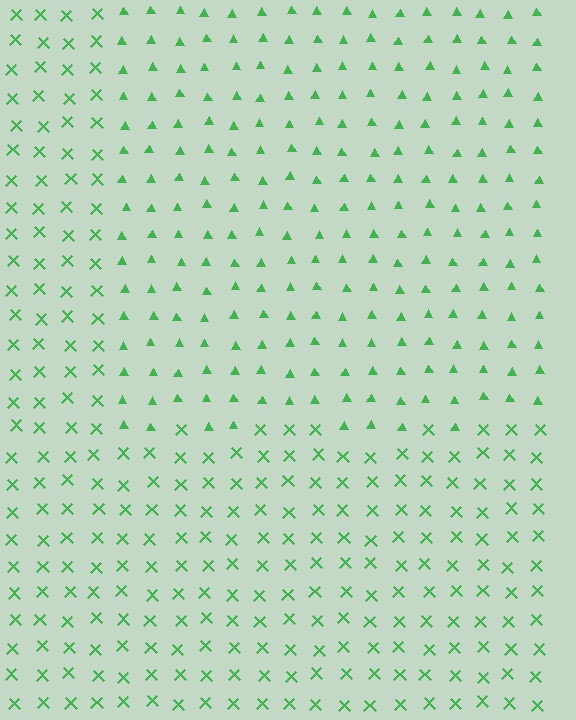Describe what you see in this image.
The image is filled with small green elements arranged in a uniform grid. A rectangle-shaped region contains triangles, while the surrounding area contains X marks. The boundary is defined purely by the change in element shape.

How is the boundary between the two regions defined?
The boundary is defined by a change in element shape: triangles inside vs. X marks outside. All elements share the same color and spacing.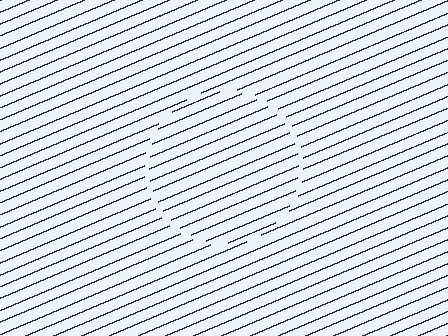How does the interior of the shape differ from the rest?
The interior of the shape contains the same grating, shifted by half a period — the contour is defined by the phase discontinuity where line-ends from the inner and outer gratings abut.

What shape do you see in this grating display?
An illusory circle. The interior of the shape contains the same grating, shifted by half a period — the contour is defined by the phase discontinuity where line-ends from the inner and outer gratings abut.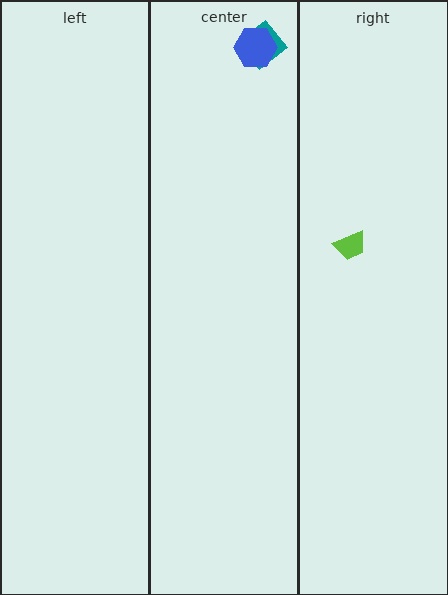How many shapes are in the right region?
1.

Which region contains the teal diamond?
The center region.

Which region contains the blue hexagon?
The center region.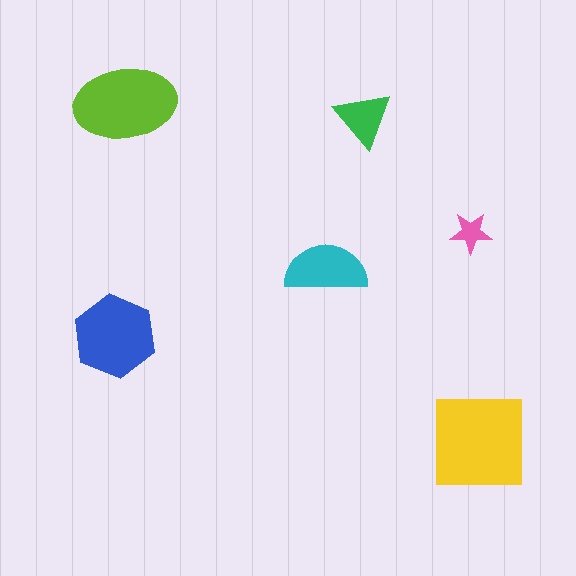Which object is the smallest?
The pink star.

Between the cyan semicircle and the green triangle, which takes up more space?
The cyan semicircle.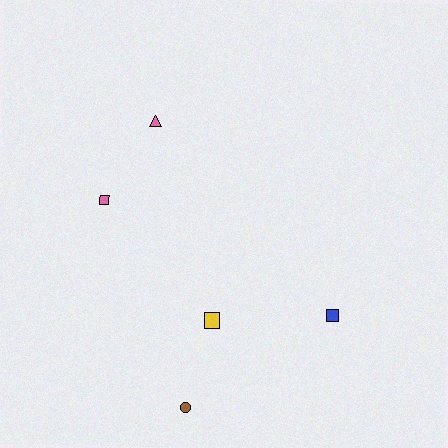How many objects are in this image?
There are 5 objects.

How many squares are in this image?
There are 3 squares.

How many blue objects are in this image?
There is 1 blue object.